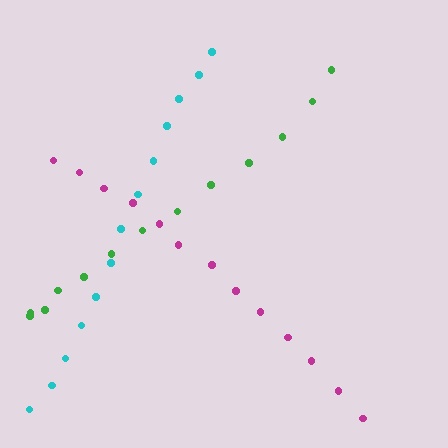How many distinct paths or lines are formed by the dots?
There are 3 distinct paths.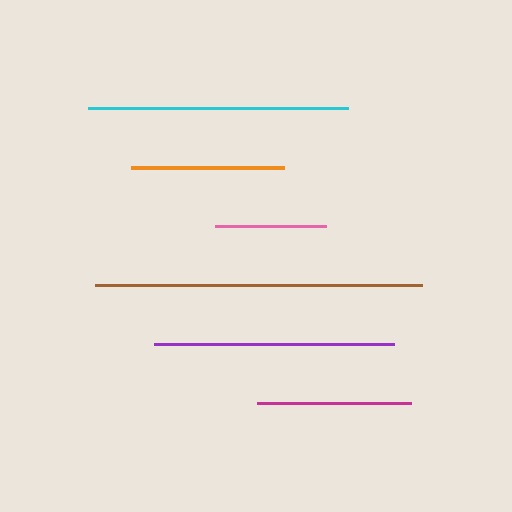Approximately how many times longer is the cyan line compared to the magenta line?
The cyan line is approximately 1.7 times the length of the magenta line.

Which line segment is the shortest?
The pink line is the shortest at approximately 111 pixels.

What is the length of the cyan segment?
The cyan segment is approximately 260 pixels long.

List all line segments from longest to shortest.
From longest to shortest: brown, cyan, purple, magenta, orange, pink.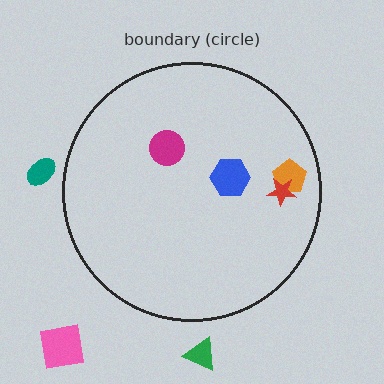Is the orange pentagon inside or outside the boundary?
Inside.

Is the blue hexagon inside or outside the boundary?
Inside.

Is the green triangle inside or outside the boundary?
Outside.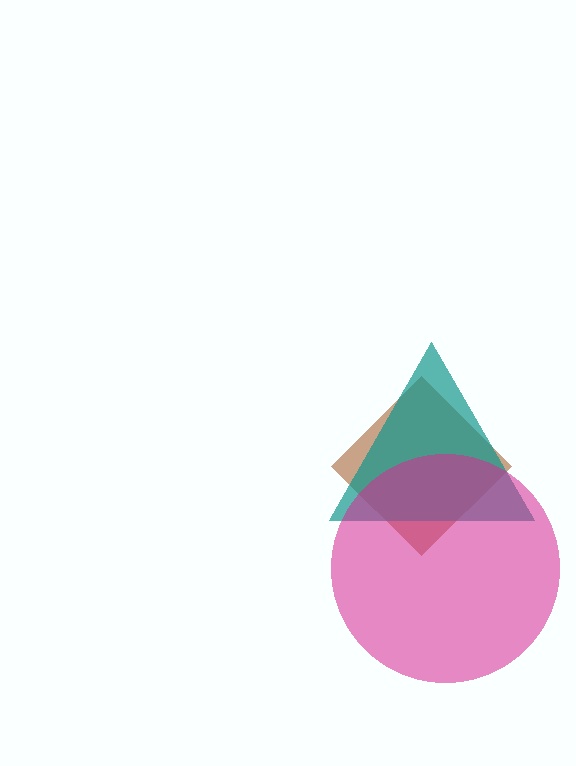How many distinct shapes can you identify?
There are 3 distinct shapes: a brown diamond, a teal triangle, a magenta circle.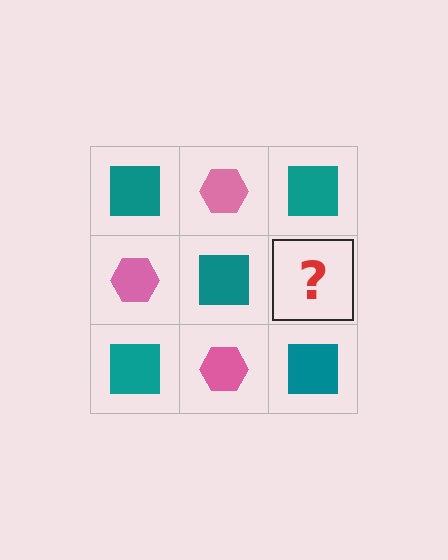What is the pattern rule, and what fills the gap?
The rule is that it alternates teal square and pink hexagon in a checkerboard pattern. The gap should be filled with a pink hexagon.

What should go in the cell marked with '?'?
The missing cell should contain a pink hexagon.